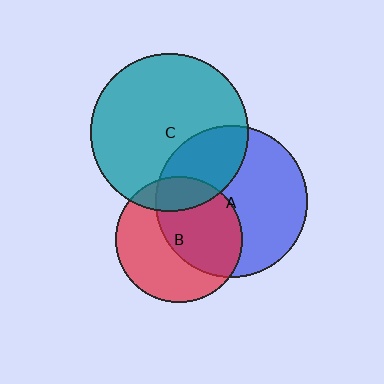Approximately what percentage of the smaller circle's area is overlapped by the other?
Approximately 50%.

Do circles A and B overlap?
Yes.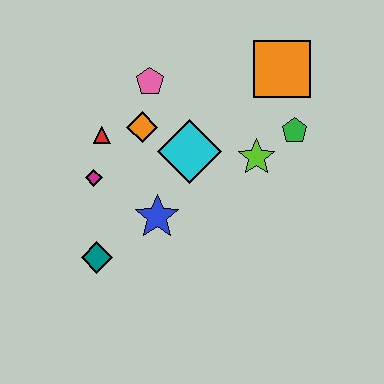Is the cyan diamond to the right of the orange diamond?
Yes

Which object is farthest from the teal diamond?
The orange square is farthest from the teal diamond.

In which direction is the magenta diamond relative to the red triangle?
The magenta diamond is below the red triangle.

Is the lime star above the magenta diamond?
Yes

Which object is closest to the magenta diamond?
The red triangle is closest to the magenta diamond.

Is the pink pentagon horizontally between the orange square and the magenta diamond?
Yes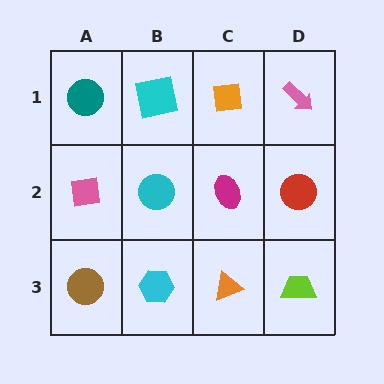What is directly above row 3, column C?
A magenta ellipse.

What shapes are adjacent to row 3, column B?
A cyan circle (row 2, column B), a brown circle (row 3, column A), an orange triangle (row 3, column C).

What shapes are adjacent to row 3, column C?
A magenta ellipse (row 2, column C), a cyan hexagon (row 3, column B), a lime trapezoid (row 3, column D).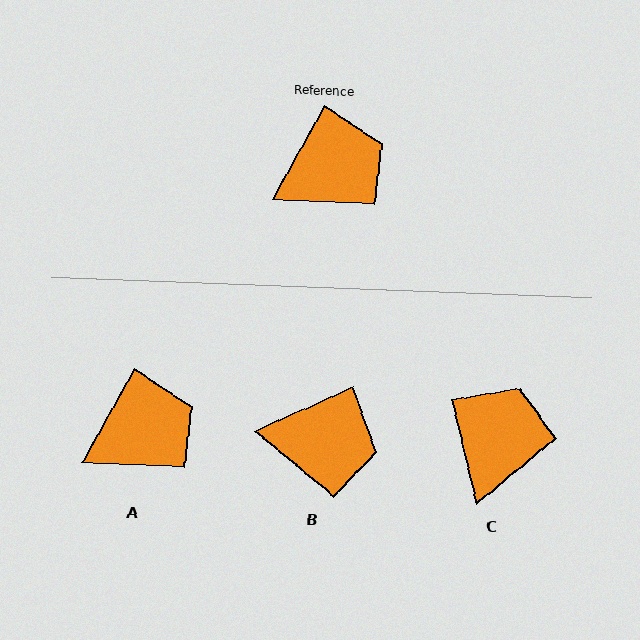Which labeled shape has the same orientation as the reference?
A.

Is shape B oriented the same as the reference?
No, it is off by about 37 degrees.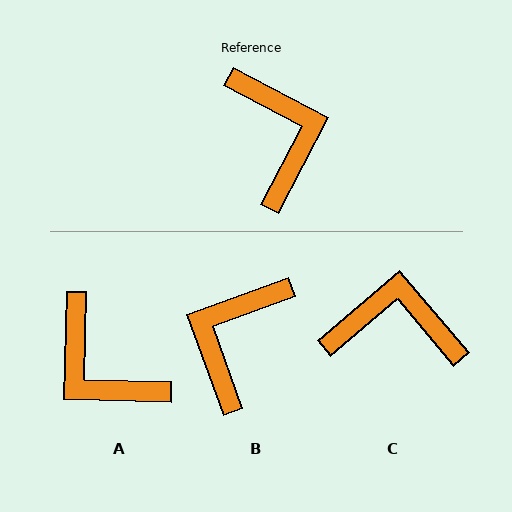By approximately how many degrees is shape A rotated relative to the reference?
Approximately 154 degrees clockwise.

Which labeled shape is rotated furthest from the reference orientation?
A, about 154 degrees away.